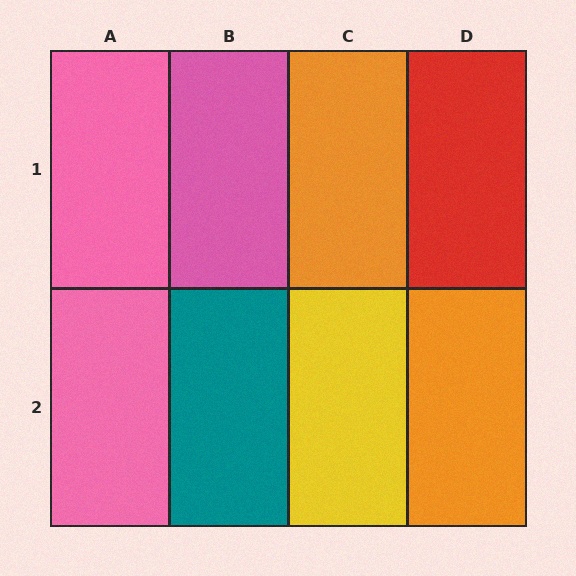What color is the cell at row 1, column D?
Red.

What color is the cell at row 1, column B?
Pink.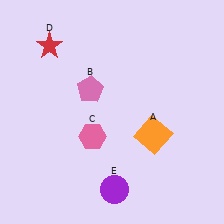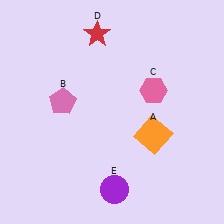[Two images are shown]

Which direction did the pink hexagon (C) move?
The pink hexagon (C) moved right.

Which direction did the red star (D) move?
The red star (D) moved right.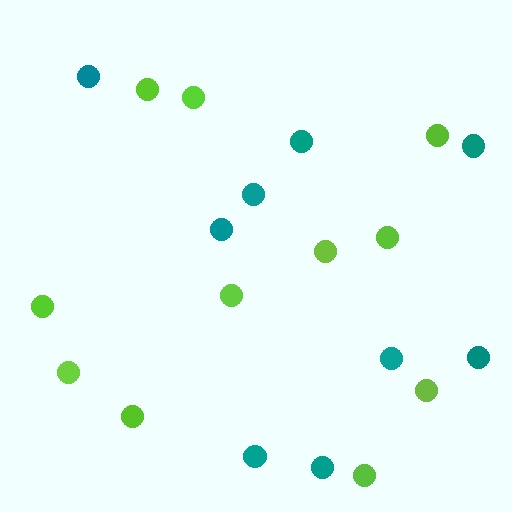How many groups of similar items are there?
There are 2 groups: one group of lime circles (11) and one group of teal circles (9).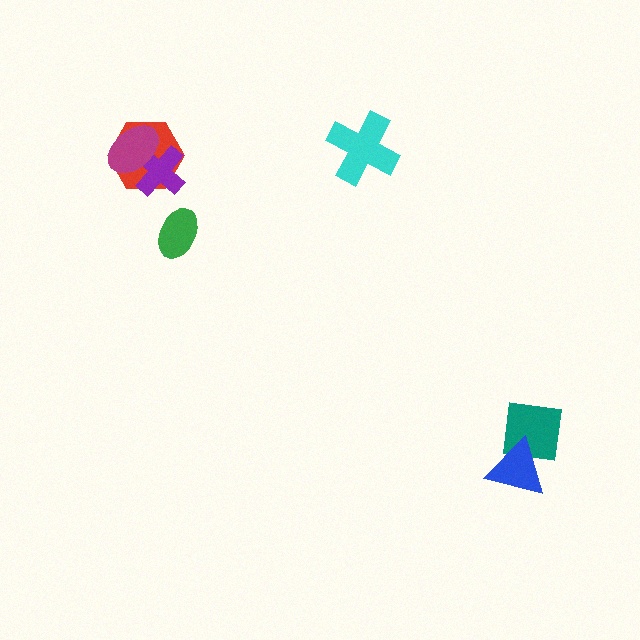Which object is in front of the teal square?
The blue triangle is in front of the teal square.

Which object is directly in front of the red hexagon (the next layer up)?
The purple cross is directly in front of the red hexagon.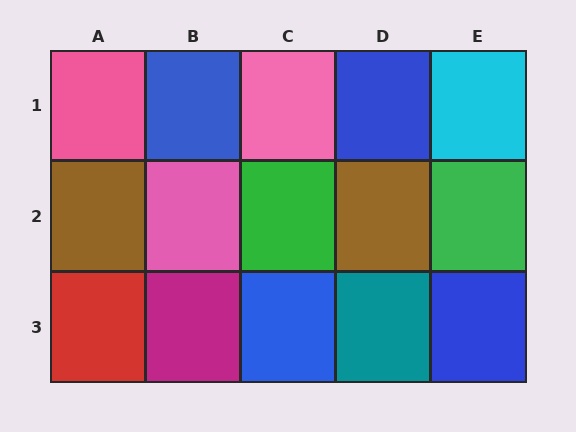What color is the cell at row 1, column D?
Blue.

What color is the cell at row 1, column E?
Cyan.